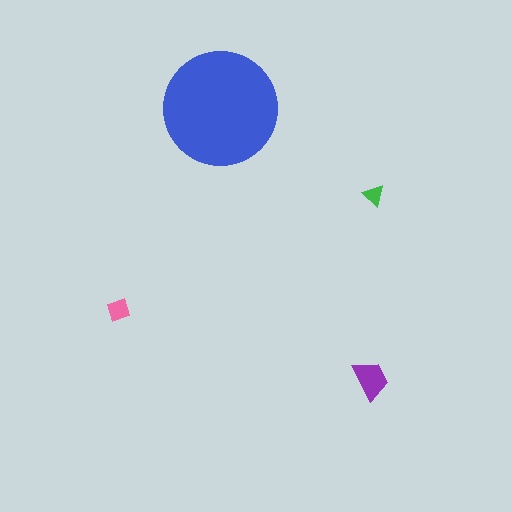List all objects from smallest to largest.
The green triangle, the pink diamond, the purple trapezoid, the blue circle.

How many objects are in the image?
There are 4 objects in the image.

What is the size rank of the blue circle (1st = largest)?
1st.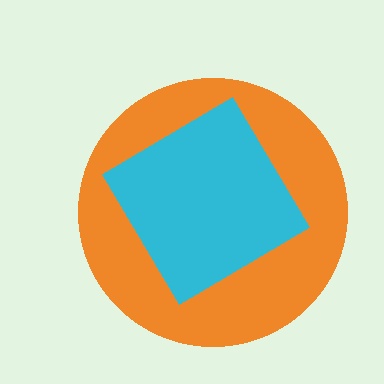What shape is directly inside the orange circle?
The cyan diamond.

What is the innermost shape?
The cyan diamond.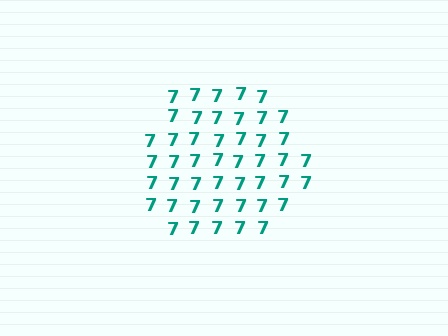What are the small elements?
The small elements are digit 7's.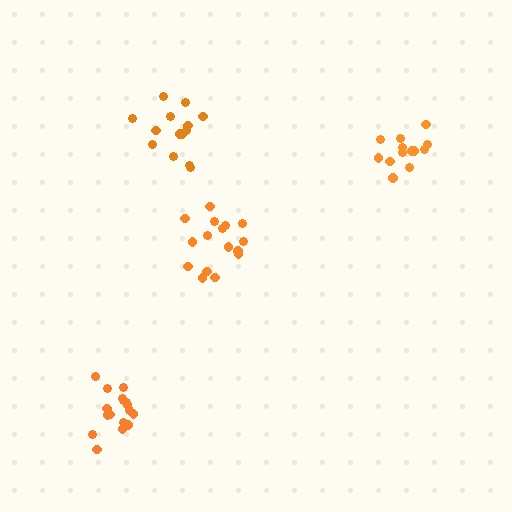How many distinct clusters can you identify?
There are 4 distinct clusters.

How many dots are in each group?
Group 1: 16 dots, Group 2: 17 dots, Group 3: 14 dots, Group 4: 13 dots (60 total).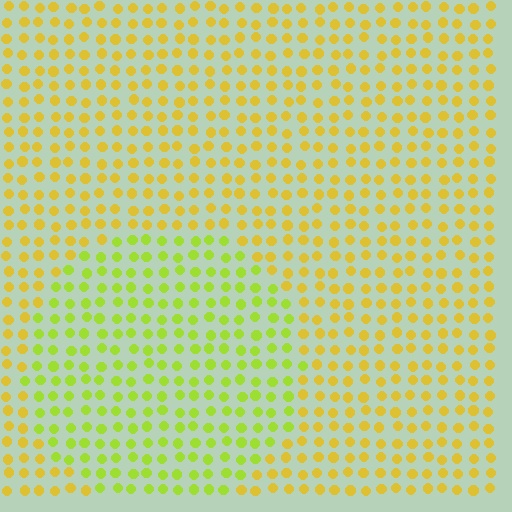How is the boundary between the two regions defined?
The boundary is defined purely by a slight shift in hue (about 33 degrees). Spacing, size, and orientation are identical on both sides.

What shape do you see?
I see a circle.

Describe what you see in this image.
The image is filled with small yellow elements in a uniform arrangement. A circle-shaped region is visible where the elements are tinted to a slightly different hue, forming a subtle color boundary.